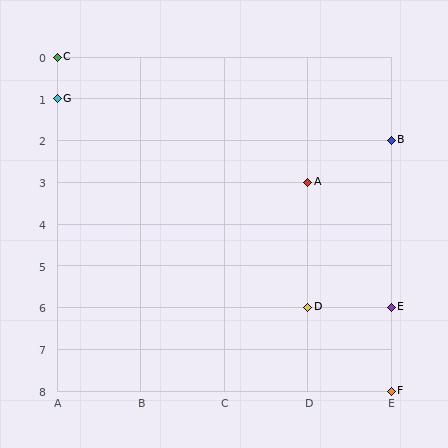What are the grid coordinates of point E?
Point E is at grid coordinates (E, 6).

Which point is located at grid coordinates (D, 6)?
Point D is at (D, 6).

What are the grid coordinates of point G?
Point G is at grid coordinates (A, 1).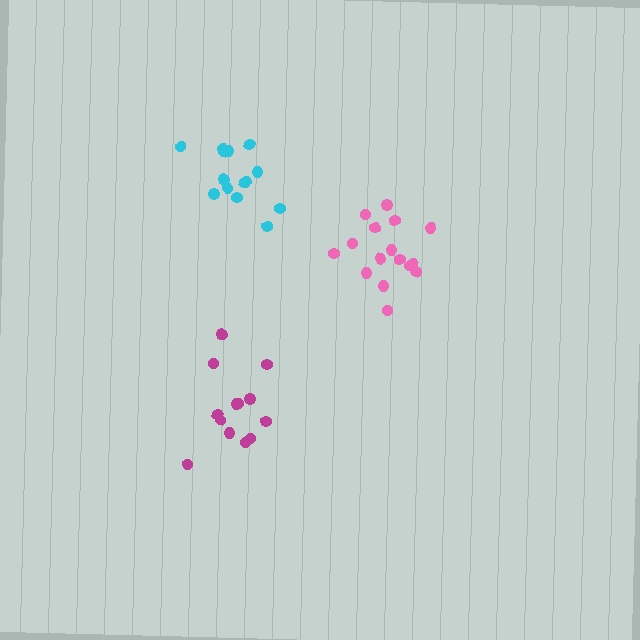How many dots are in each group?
Group 1: 13 dots, Group 2: 14 dots, Group 3: 16 dots (43 total).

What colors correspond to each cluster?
The clusters are colored: magenta, cyan, pink.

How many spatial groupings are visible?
There are 3 spatial groupings.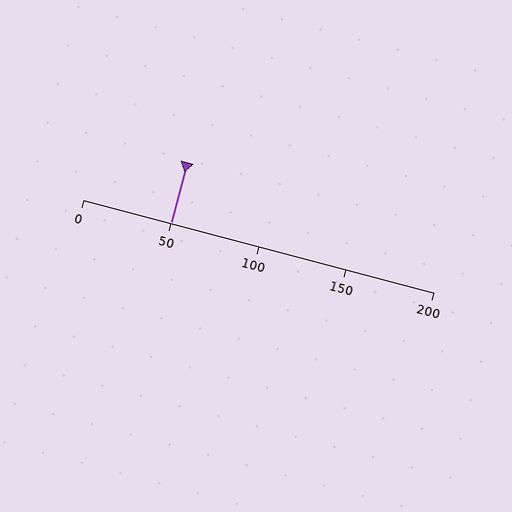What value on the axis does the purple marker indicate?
The marker indicates approximately 50.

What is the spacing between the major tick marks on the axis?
The major ticks are spaced 50 apart.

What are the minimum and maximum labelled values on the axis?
The axis runs from 0 to 200.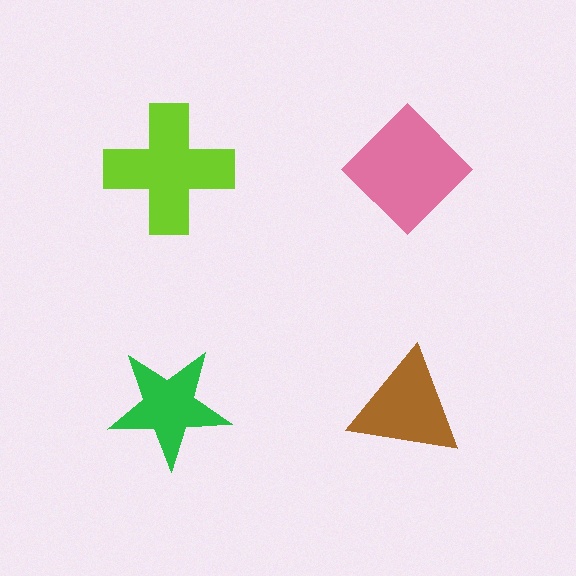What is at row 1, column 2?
A pink diamond.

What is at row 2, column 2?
A brown triangle.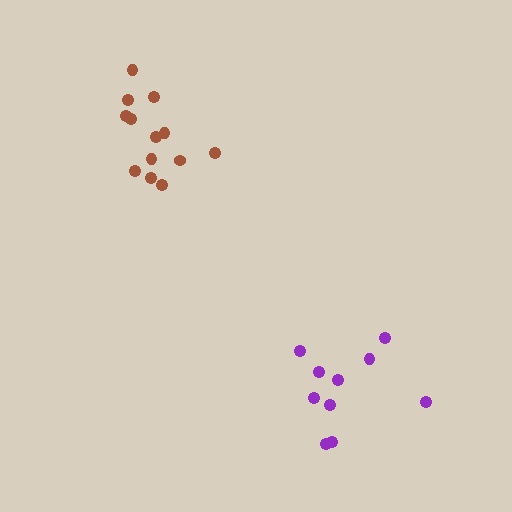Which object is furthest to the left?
The brown cluster is leftmost.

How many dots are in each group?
Group 1: 10 dots, Group 2: 13 dots (23 total).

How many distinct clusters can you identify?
There are 2 distinct clusters.